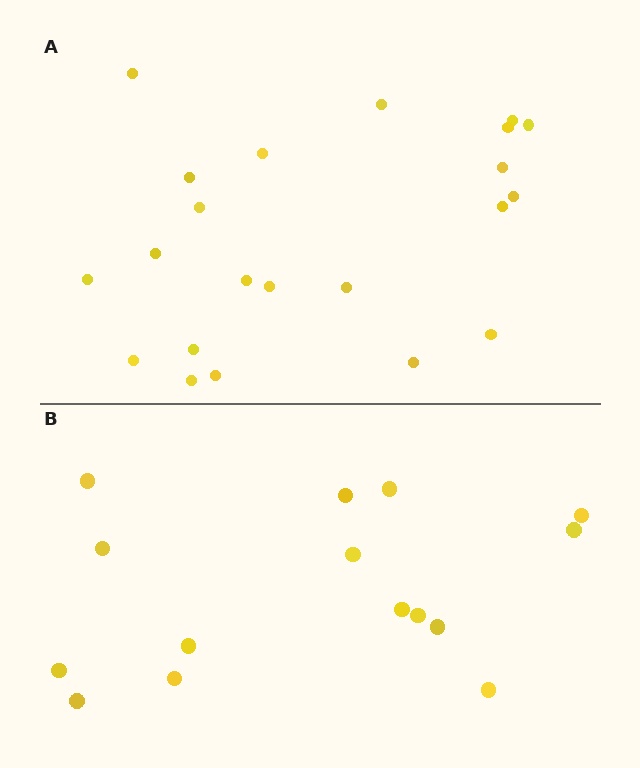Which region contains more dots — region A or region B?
Region A (the top region) has more dots.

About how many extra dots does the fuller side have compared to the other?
Region A has roughly 8 or so more dots than region B.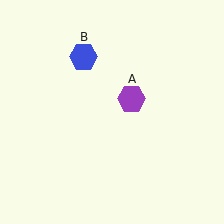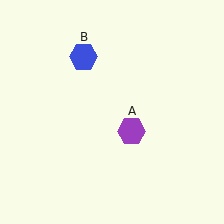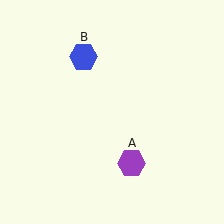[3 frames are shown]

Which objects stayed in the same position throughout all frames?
Blue hexagon (object B) remained stationary.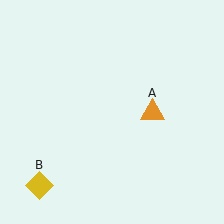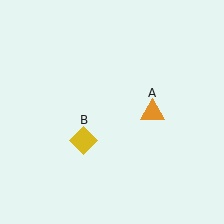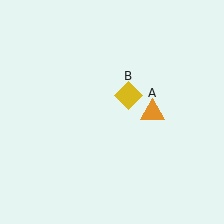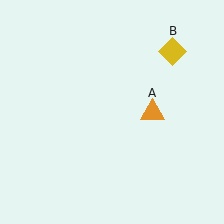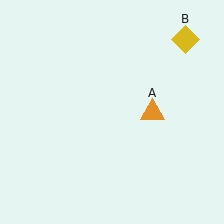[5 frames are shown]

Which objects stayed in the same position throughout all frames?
Orange triangle (object A) remained stationary.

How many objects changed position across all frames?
1 object changed position: yellow diamond (object B).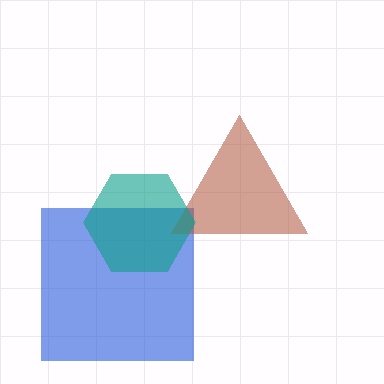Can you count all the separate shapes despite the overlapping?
Yes, there are 3 separate shapes.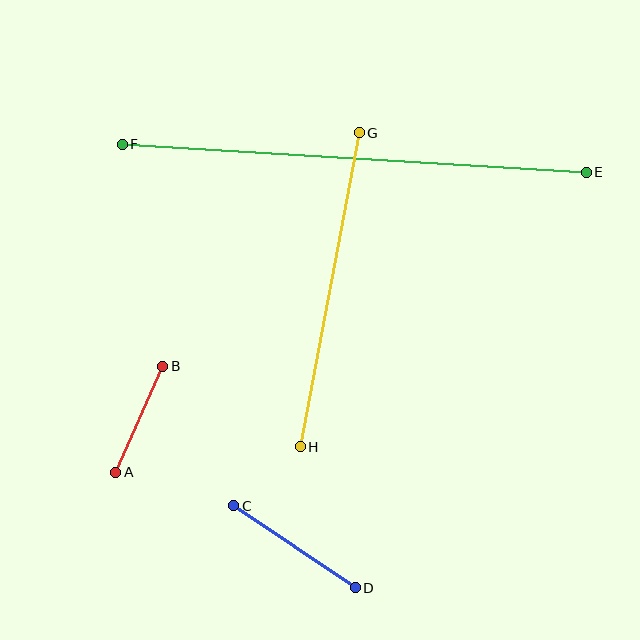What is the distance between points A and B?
The distance is approximately 116 pixels.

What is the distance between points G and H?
The distance is approximately 319 pixels.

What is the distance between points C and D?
The distance is approximately 147 pixels.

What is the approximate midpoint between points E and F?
The midpoint is at approximately (354, 158) pixels.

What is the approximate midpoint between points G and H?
The midpoint is at approximately (330, 290) pixels.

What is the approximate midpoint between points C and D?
The midpoint is at approximately (294, 547) pixels.